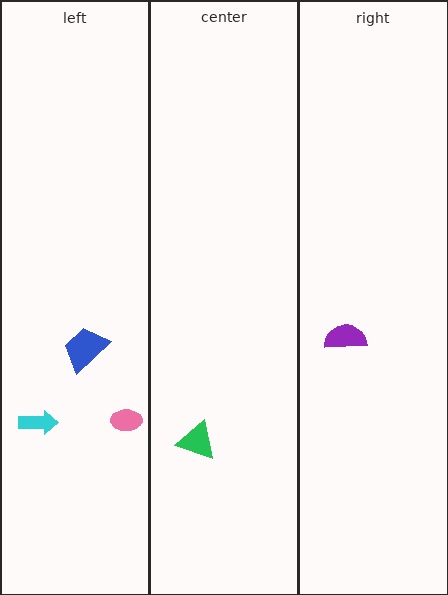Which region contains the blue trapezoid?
The left region.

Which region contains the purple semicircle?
The right region.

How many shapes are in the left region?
3.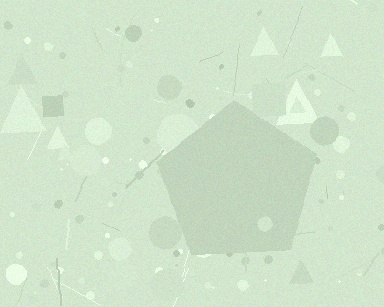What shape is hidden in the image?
A pentagon is hidden in the image.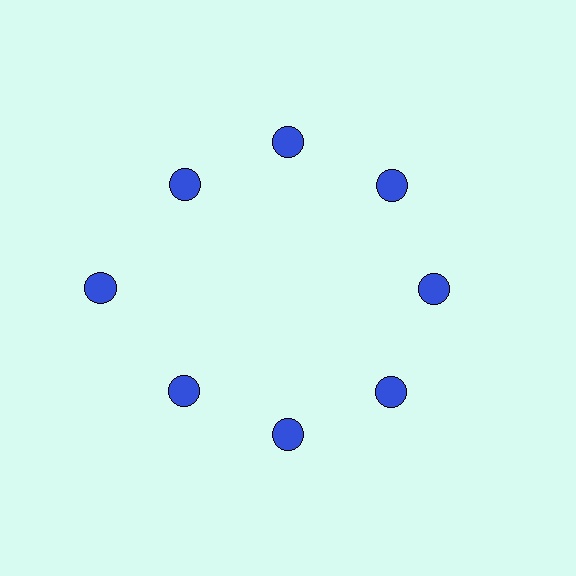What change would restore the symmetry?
The symmetry would be restored by moving it inward, back onto the ring so that all 8 circles sit at equal angles and equal distance from the center.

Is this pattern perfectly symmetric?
No. The 8 blue circles are arranged in a ring, but one element near the 9 o'clock position is pushed outward from the center, breaking the 8-fold rotational symmetry.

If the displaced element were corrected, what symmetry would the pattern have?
It would have 8-fold rotational symmetry — the pattern would map onto itself every 45 degrees.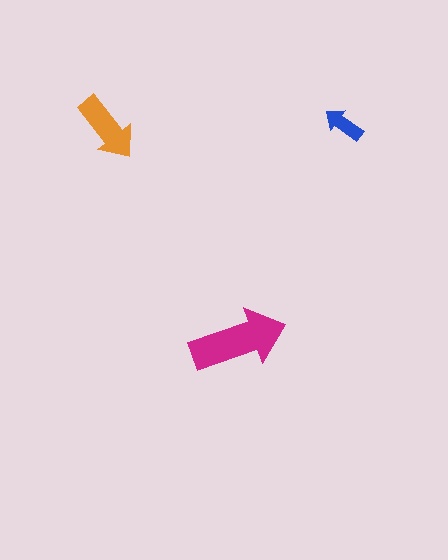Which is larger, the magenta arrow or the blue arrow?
The magenta one.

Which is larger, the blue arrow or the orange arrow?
The orange one.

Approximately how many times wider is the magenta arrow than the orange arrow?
About 1.5 times wider.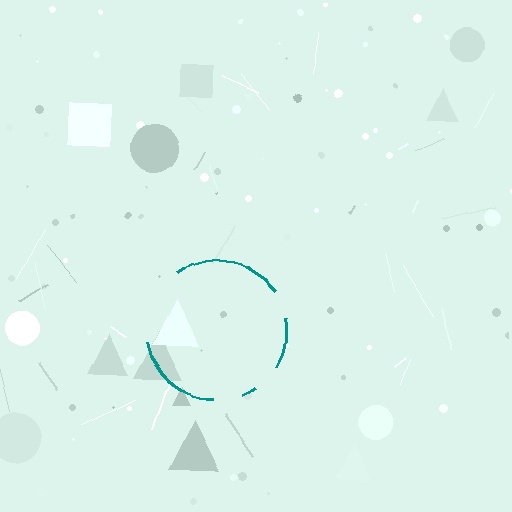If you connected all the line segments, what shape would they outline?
They would outline a circle.